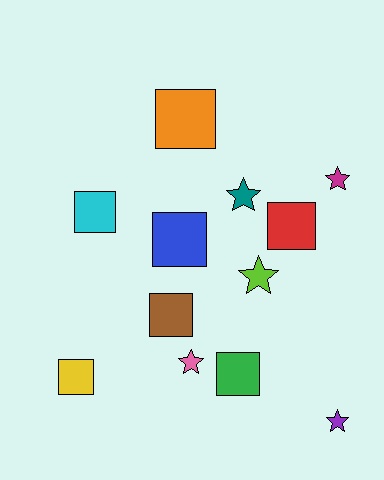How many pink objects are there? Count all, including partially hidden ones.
There is 1 pink object.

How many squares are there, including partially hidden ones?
There are 7 squares.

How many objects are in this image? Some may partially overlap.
There are 12 objects.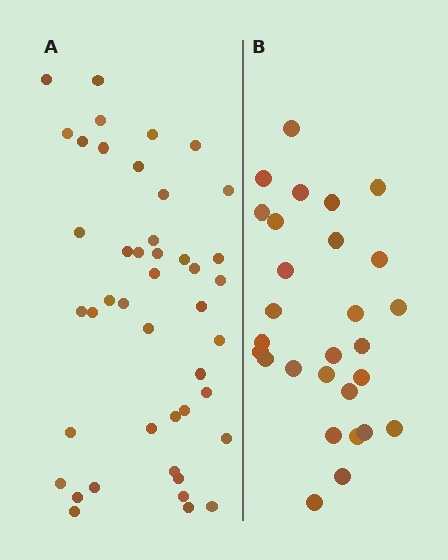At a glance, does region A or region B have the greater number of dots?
Region A (the left region) has more dots.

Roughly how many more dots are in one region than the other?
Region A has approximately 15 more dots than region B.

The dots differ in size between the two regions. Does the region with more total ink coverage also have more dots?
No. Region B has more total ink coverage because its dots are larger, but region A actually contains more individual dots. Total area can be misleading — the number of items is what matters here.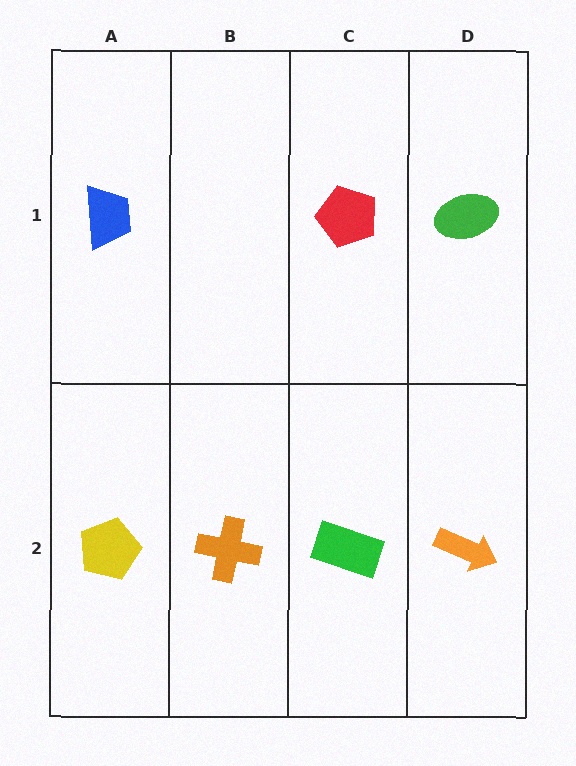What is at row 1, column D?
A green ellipse.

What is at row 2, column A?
A yellow pentagon.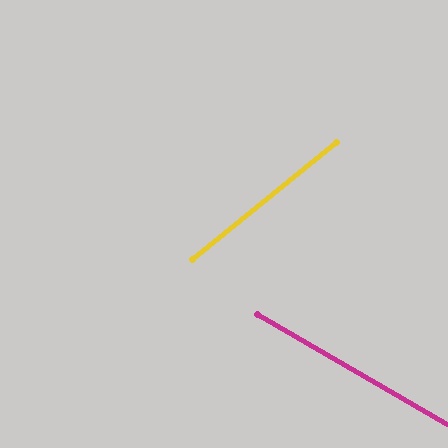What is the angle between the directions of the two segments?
Approximately 69 degrees.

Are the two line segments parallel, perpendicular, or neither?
Neither parallel nor perpendicular — they differ by about 69°.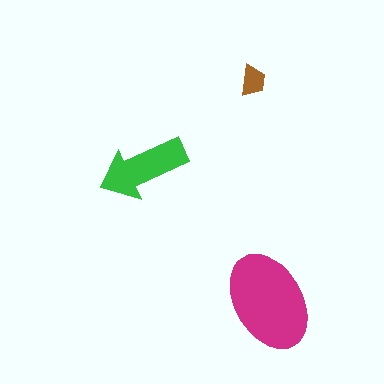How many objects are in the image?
There are 3 objects in the image.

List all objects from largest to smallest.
The magenta ellipse, the green arrow, the brown trapezoid.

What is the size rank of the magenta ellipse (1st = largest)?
1st.